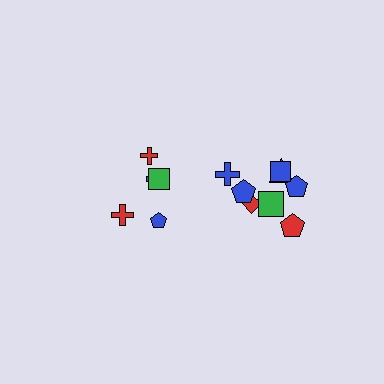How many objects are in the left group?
There are 5 objects.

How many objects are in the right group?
There are 8 objects.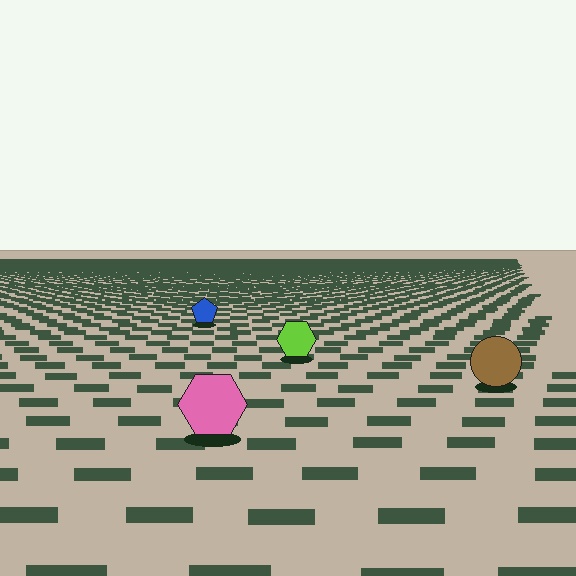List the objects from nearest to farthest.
From nearest to farthest: the pink hexagon, the brown circle, the lime hexagon, the blue pentagon.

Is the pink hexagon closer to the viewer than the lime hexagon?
Yes. The pink hexagon is closer — you can tell from the texture gradient: the ground texture is coarser near it.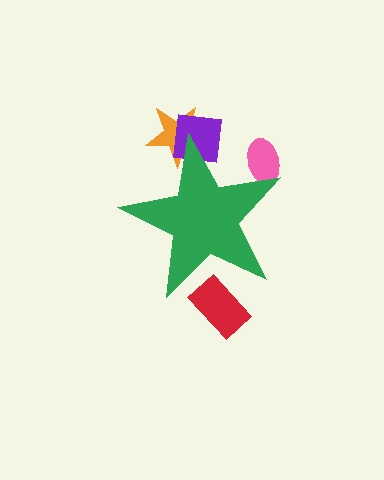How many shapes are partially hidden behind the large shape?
4 shapes are partially hidden.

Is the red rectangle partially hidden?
Yes, the red rectangle is partially hidden behind the green star.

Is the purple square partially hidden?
Yes, the purple square is partially hidden behind the green star.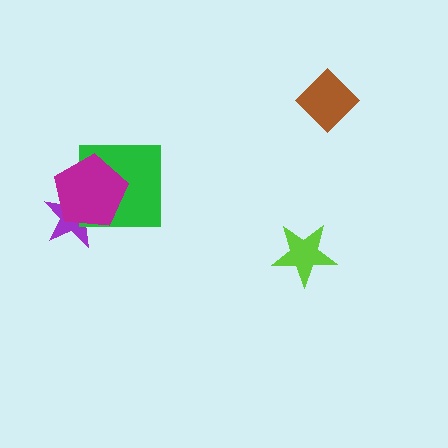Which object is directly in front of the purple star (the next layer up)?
The green square is directly in front of the purple star.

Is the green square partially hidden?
Yes, it is partially covered by another shape.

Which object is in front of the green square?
The magenta pentagon is in front of the green square.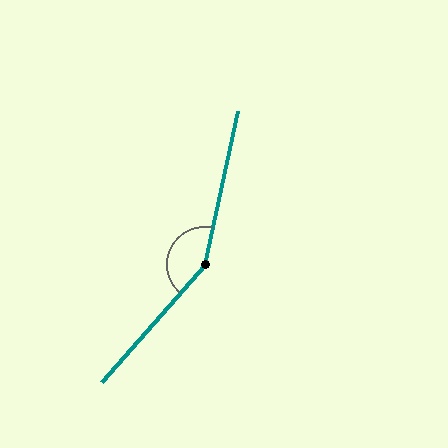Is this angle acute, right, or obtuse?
It is obtuse.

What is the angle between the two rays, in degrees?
Approximately 151 degrees.